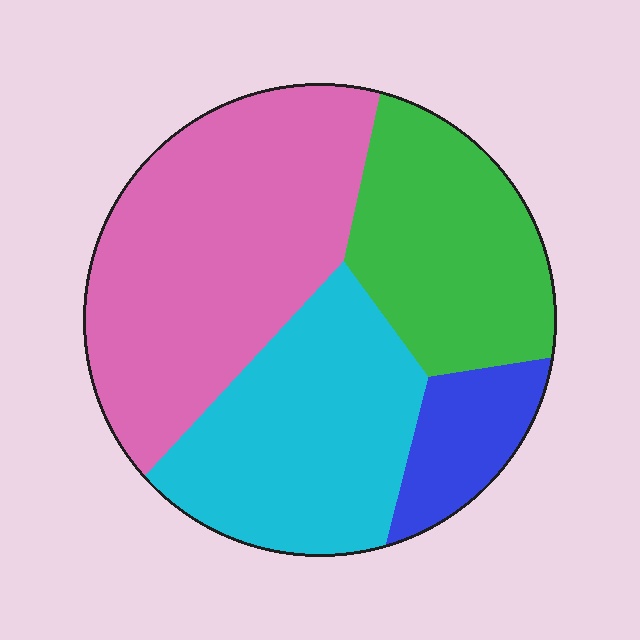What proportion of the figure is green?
Green takes up about one quarter (1/4) of the figure.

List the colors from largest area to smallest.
From largest to smallest: pink, cyan, green, blue.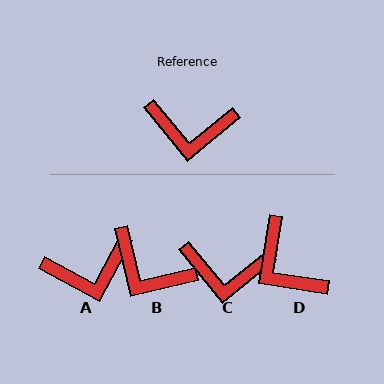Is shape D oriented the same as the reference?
No, it is off by about 48 degrees.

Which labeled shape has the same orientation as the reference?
C.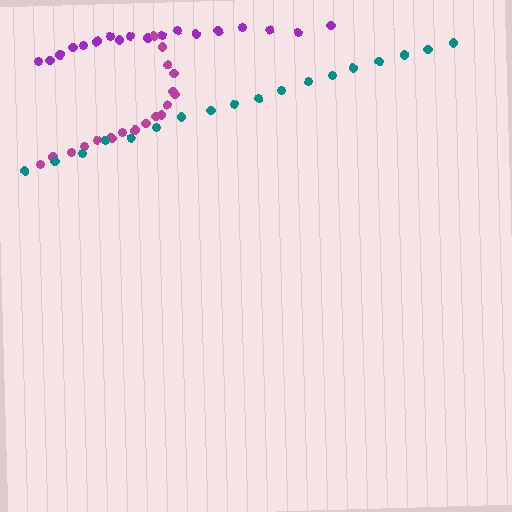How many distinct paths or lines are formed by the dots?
There are 3 distinct paths.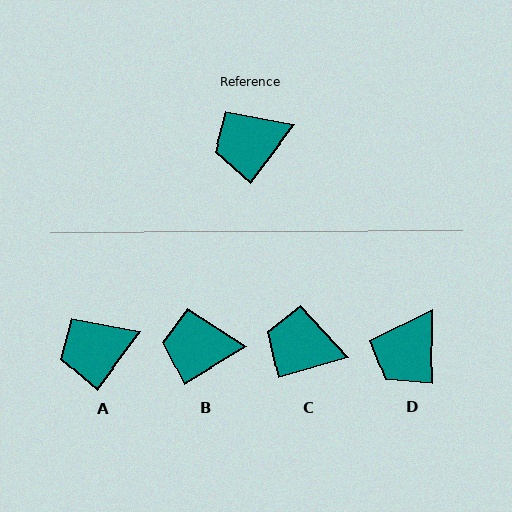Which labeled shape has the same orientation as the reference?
A.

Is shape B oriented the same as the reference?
No, it is off by about 21 degrees.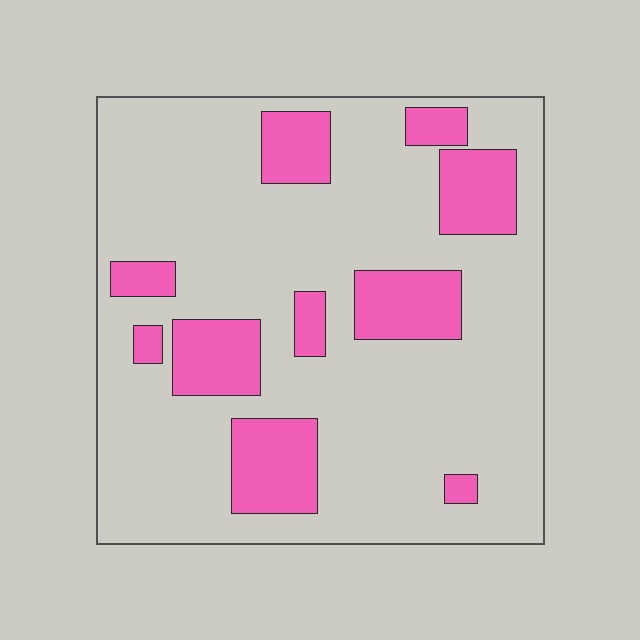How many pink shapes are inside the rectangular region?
10.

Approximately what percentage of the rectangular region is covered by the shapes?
Approximately 20%.